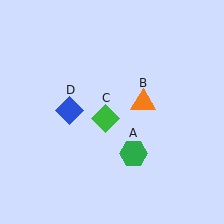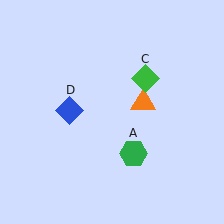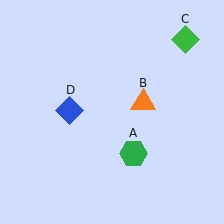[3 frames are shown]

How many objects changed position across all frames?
1 object changed position: green diamond (object C).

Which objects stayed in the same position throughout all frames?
Green hexagon (object A) and orange triangle (object B) and blue diamond (object D) remained stationary.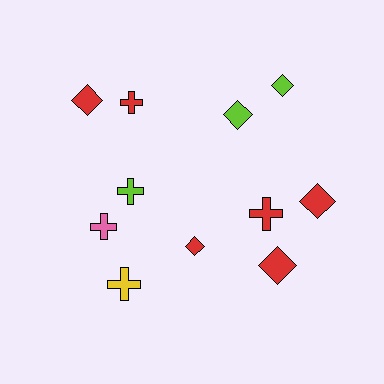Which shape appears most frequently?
Diamond, with 6 objects.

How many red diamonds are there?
There are 4 red diamonds.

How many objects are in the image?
There are 11 objects.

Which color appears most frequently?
Red, with 6 objects.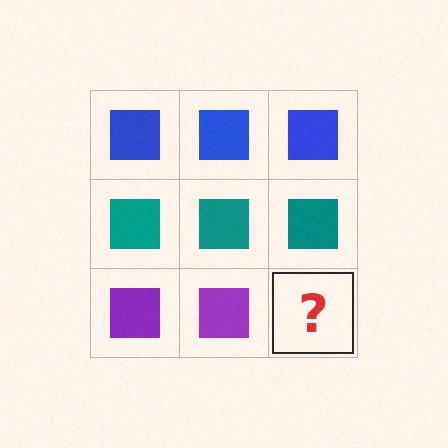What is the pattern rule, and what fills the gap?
The rule is that each row has a consistent color. The gap should be filled with a purple square.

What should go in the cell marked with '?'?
The missing cell should contain a purple square.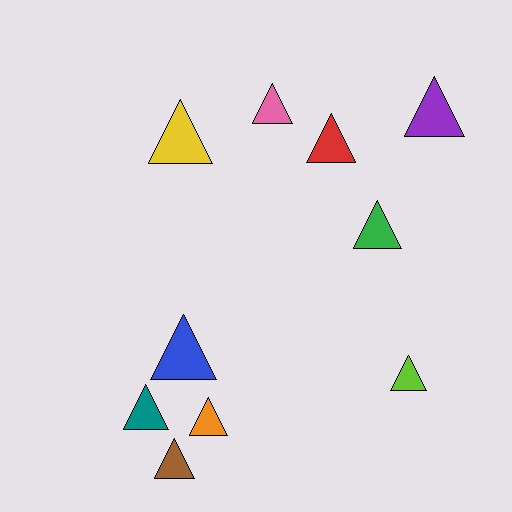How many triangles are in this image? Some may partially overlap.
There are 10 triangles.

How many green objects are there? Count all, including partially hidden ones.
There is 1 green object.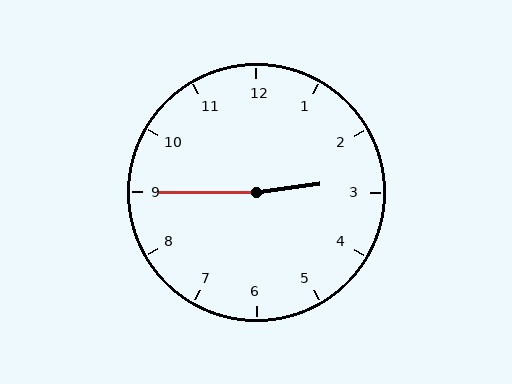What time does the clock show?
2:45.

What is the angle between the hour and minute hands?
Approximately 172 degrees.